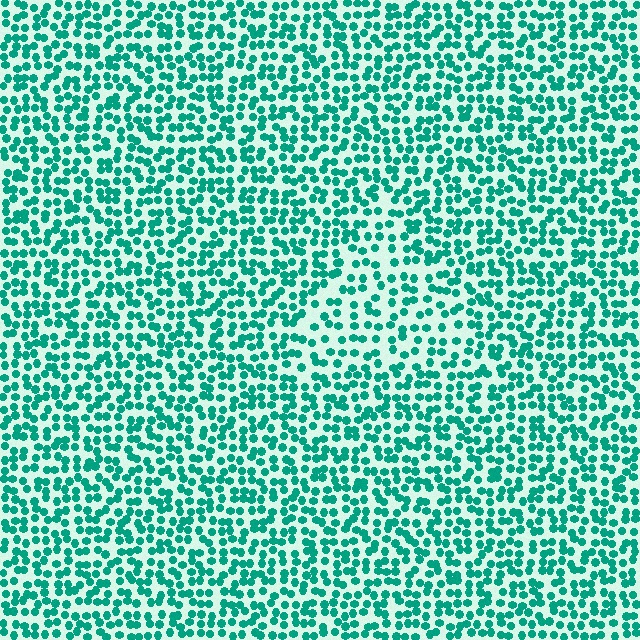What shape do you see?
I see a triangle.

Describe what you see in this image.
The image contains small teal elements arranged at two different densities. A triangle-shaped region is visible where the elements are less densely packed than the surrounding area.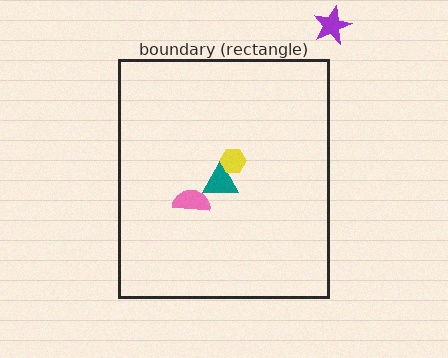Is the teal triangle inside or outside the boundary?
Inside.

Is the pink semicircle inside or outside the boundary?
Inside.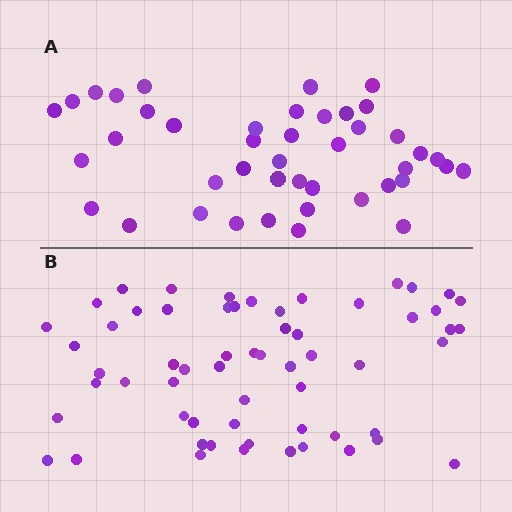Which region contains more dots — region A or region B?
Region B (the bottom region) has more dots.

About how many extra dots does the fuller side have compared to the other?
Region B has approximately 15 more dots than region A.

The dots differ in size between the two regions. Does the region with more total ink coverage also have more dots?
No. Region A has more total ink coverage because its dots are larger, but region B actually contains more individual dots. Total area can be misleading — the number of items is what matters here.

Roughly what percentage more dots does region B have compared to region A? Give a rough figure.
About 40% more.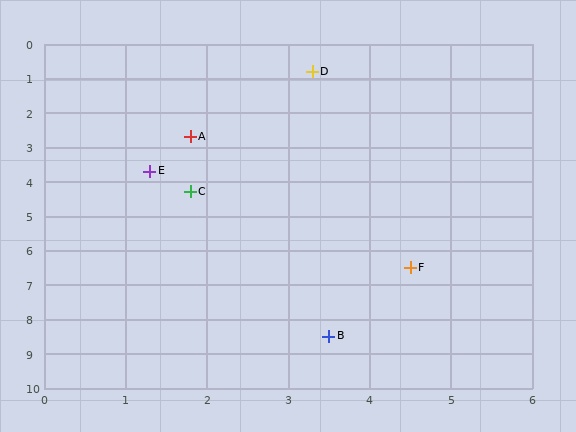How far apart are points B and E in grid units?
Points B and E are about 5.3 grid units apart.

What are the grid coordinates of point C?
Point C is at approximately (1.8, 4.3).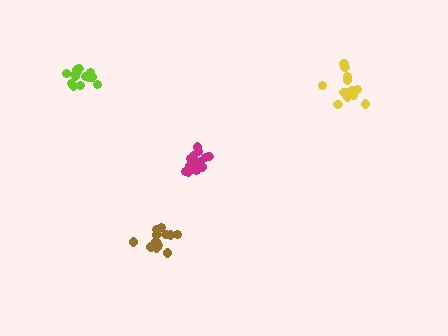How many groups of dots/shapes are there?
There are 4 groups.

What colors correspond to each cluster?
The clusters are colored: brown, yellow, lime, magenta.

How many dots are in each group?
Group 1: 13 dots, Group 2: 14 dots, Group 3: 14 dots, Group 4: 14 dots (55 total).